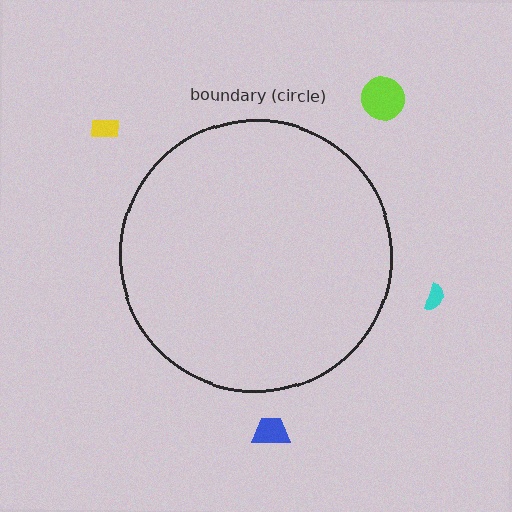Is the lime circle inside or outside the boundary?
Outside.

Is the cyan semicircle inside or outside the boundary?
Outside.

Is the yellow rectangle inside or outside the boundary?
Outside.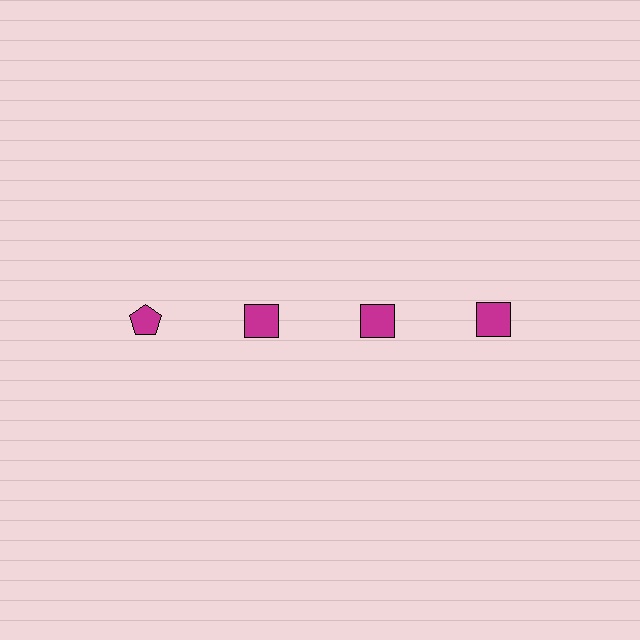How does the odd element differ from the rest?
It has a different shape: pentagon instead of square.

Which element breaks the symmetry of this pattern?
The magenta pentagon in the top row, leftmost column breaks the symmetry. All other shapes are magenta squares.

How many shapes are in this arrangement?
There are 4 shapes arranged in a grid pattern.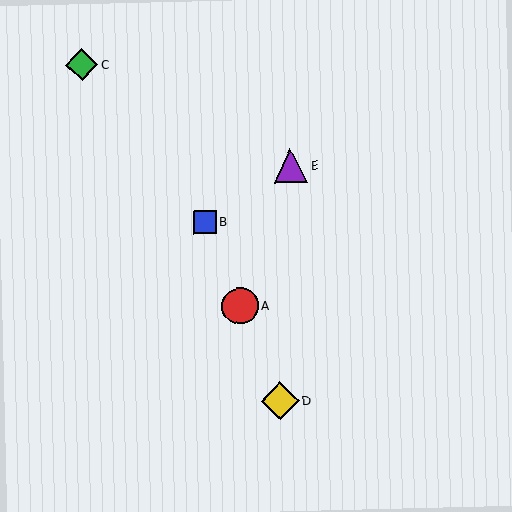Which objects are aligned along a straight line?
Objects A, B, D are aligned along a straight line.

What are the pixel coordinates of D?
Object D is at (280, 401).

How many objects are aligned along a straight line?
3 objects (A, B, D) are aligned along a straight line.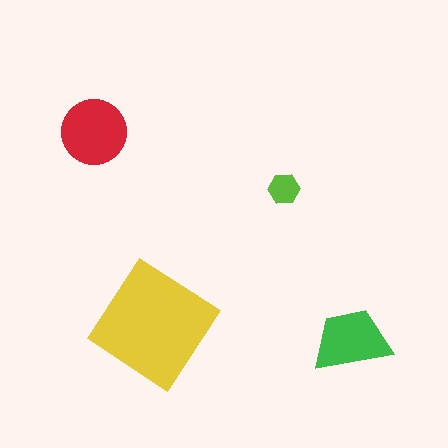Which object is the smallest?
The lime hexagon.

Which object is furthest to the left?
The red circle is leftmost.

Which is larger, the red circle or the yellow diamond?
The yellow diamond.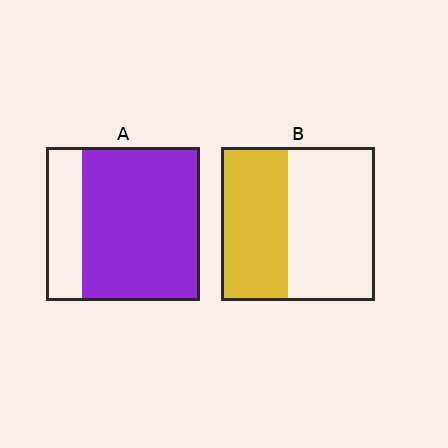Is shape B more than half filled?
No.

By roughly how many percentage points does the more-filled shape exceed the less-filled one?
By roughly 35 percentage points (A over B).